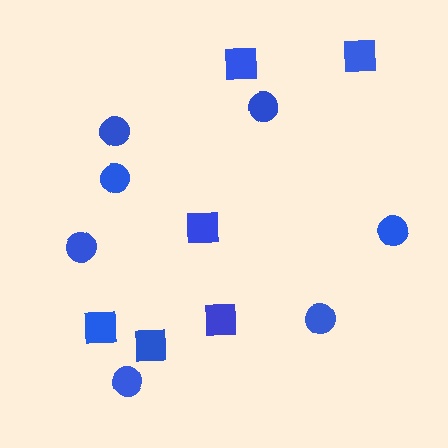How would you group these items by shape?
There are 2 groups: one group of circles (7) and one group of squares (6).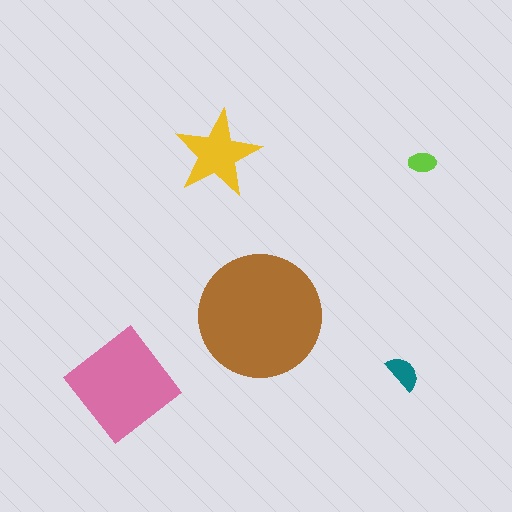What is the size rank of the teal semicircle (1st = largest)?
4th.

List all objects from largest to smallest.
The brown circle, the pink diamond, the yellow star, the teal semicircle, the lime ellipse.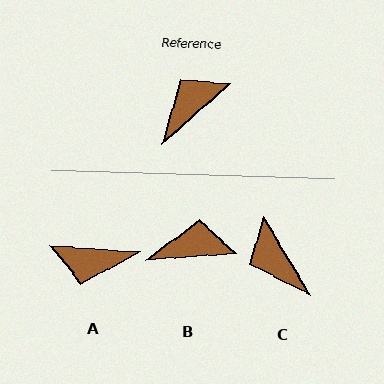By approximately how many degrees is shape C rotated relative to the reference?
Approximately 79 degrees counter-clockwise.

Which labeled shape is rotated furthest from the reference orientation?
A, about 134 degrees away.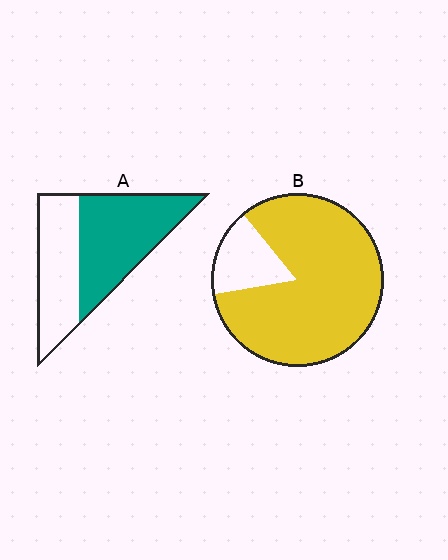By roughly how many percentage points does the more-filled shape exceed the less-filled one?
By roughly 25 percentage points (B over A).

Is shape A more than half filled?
Yes.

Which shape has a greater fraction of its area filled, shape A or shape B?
Shape B.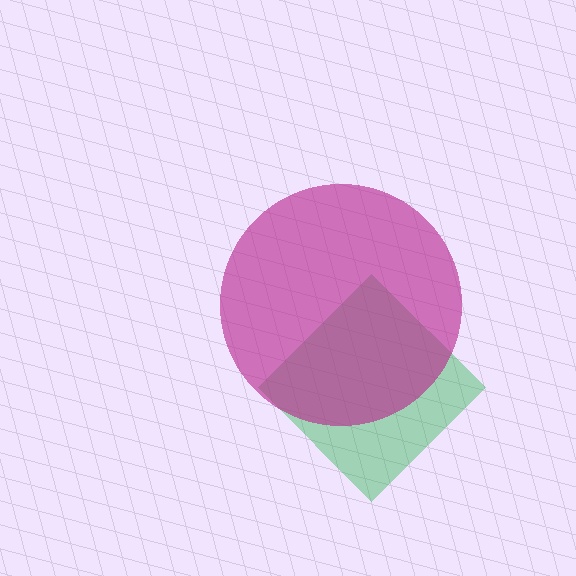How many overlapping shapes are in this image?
There are 2 overlapping shapes in the image.